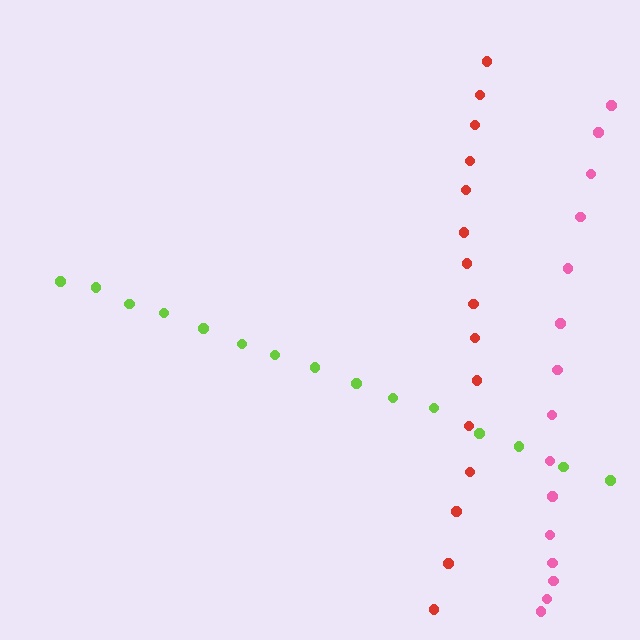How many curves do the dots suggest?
There are 3 distinct paths.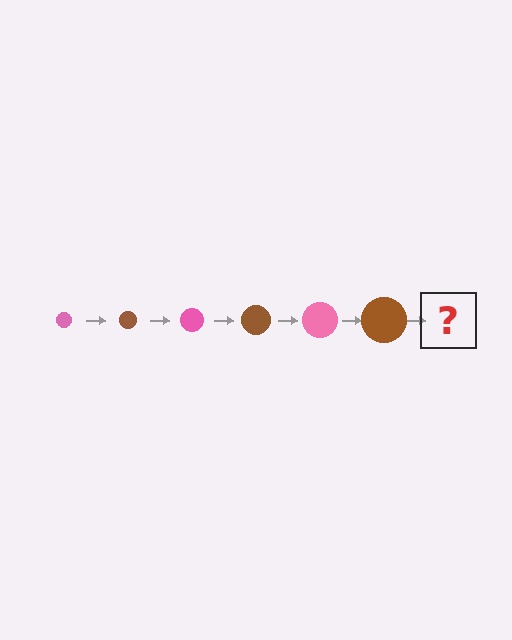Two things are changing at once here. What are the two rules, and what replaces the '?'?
The two rules are that the circle grows larger each step and the color cycles through pink and brown. The '?' should be a pink circle, larger than the previous one.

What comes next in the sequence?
The next element should be a pink circle, larger than the previous one.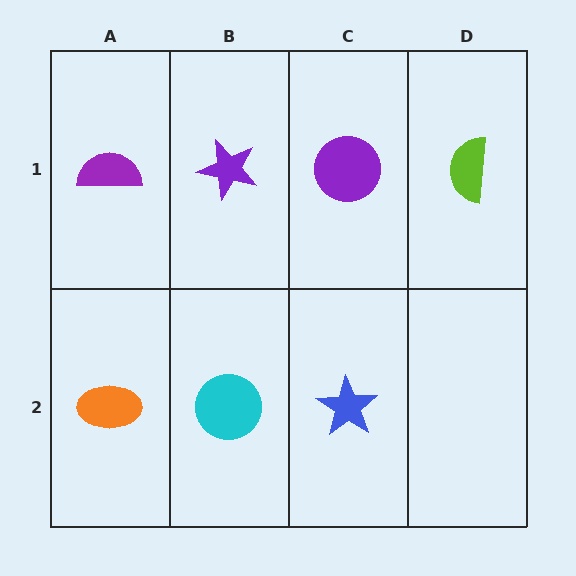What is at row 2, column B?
A cyan circle.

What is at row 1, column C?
A purple circle.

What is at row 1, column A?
A purple semicircle.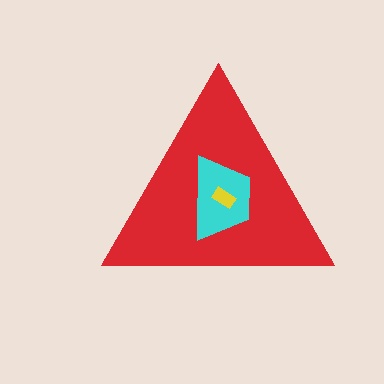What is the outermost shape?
The red triangle.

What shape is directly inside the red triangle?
The cyan trapezoid.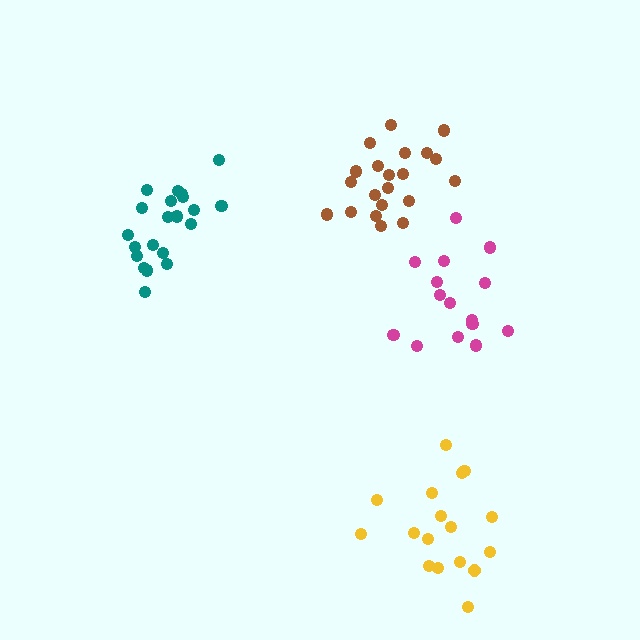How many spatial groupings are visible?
There are 4 spatial groupings.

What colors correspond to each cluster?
The clusters are colored: magenta, teal, yellow, brown.